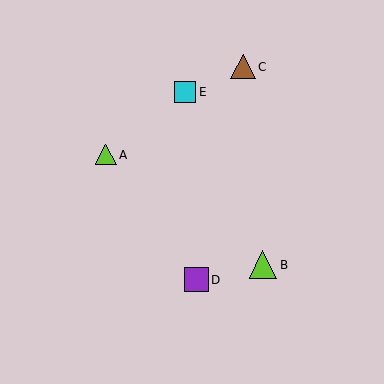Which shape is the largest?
The lime triangle (labeled B) is the largest.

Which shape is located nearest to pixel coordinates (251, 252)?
The lime triangle (labeled B) at (263, 265) is nearest to that location.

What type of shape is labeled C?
Shape C is a brown triangle.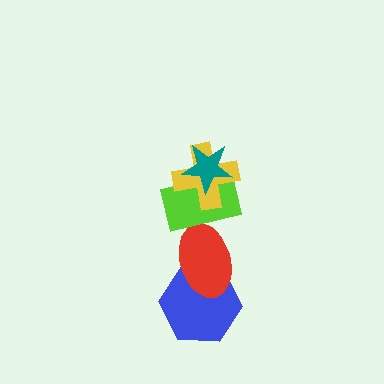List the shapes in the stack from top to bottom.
From top to bottom: the teal star, the yellow cross, the lime rectangle, the red ellipse, the blue hexagon.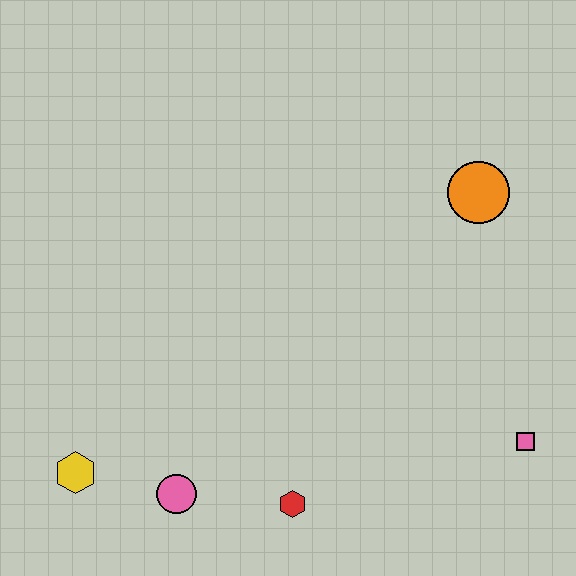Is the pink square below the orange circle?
Yes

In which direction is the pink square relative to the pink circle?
The pink square is to the right of the pink circle.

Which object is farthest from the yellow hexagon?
The orange circle is farthest from the yellow hexagon.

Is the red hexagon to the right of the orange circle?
No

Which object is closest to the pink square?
The red hexagon is closest to the pink square.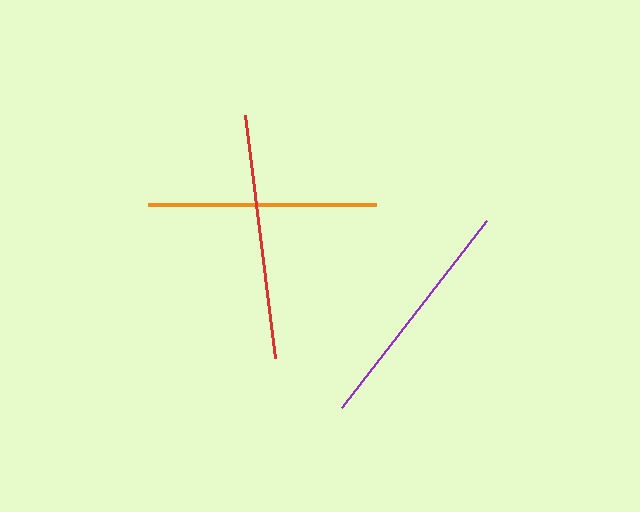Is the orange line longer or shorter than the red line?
The red line is longer than the orange line.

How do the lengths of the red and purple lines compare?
The red and purple lines are approximately the same length.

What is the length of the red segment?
The red segment is approximately 245 pixels long.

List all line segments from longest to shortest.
From longest to shortest: red, purple, orange.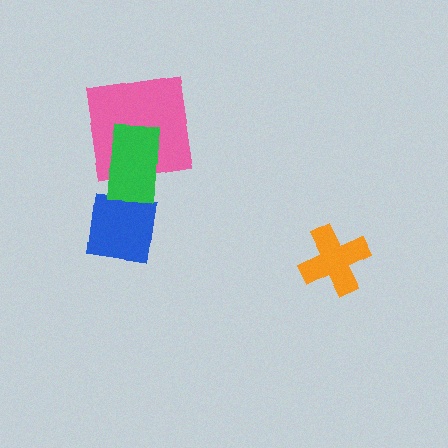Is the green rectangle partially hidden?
No, no other shape covers it.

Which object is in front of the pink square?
The green rectangle is in front of the pink square.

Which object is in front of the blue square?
The green rectangle is in front of the blue square.